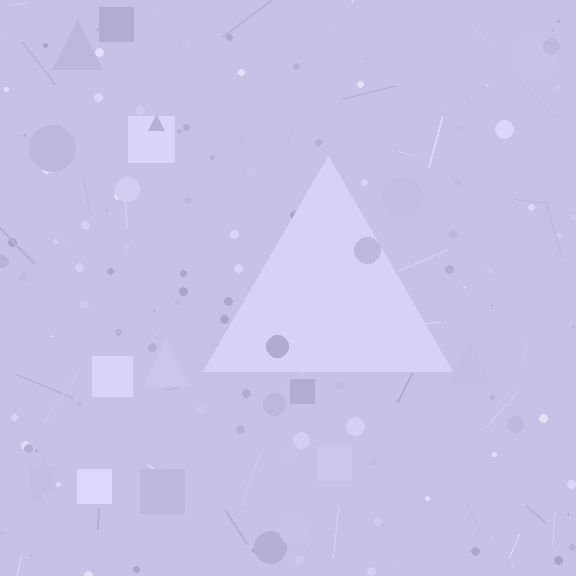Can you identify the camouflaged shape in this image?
The camouflaged shape is a triangle.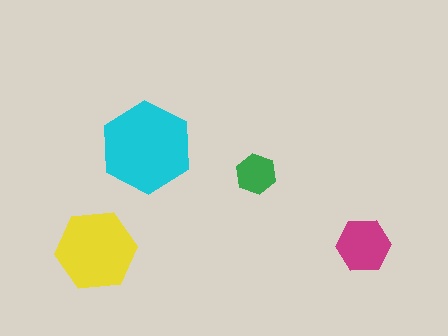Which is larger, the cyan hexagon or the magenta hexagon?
The cyan one.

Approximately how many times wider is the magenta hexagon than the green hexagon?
About 1.5 times wider.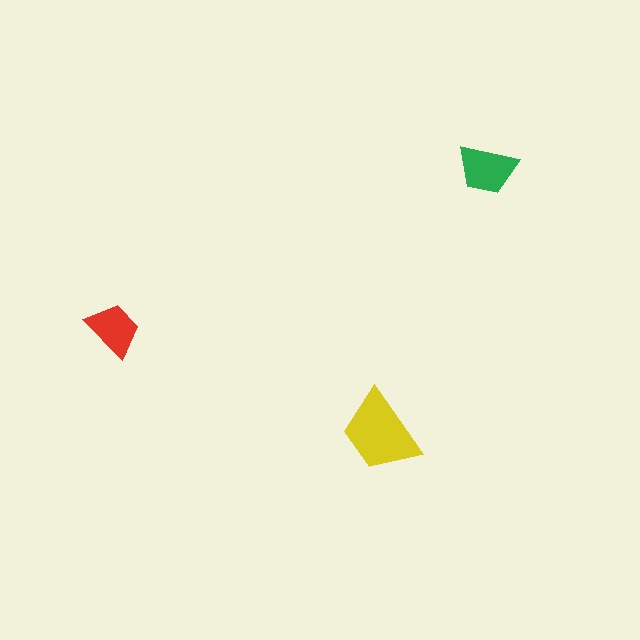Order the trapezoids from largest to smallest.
the yellow one, the green one, the red one.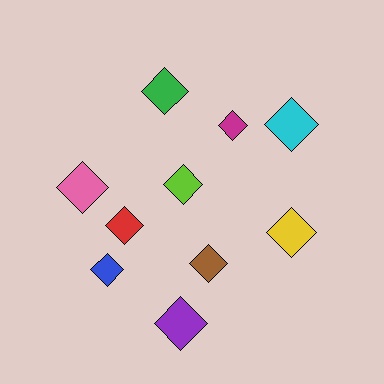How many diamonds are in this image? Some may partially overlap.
There are 10 diamonds.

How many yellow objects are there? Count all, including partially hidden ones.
There is 1 yellow object.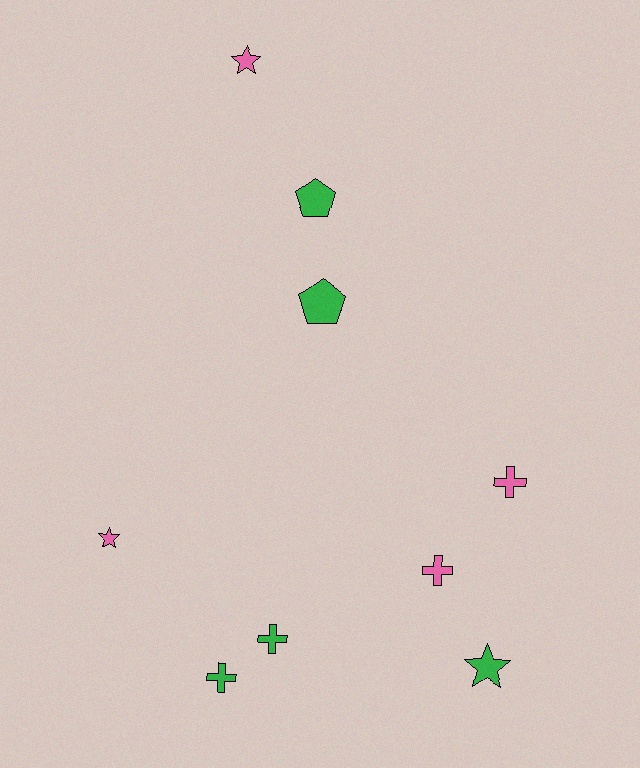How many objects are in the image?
There are 9 objects.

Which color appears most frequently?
Green, with 5 objects.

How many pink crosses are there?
There are 2 pink crosses.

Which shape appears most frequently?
Cross, with 4 objects.